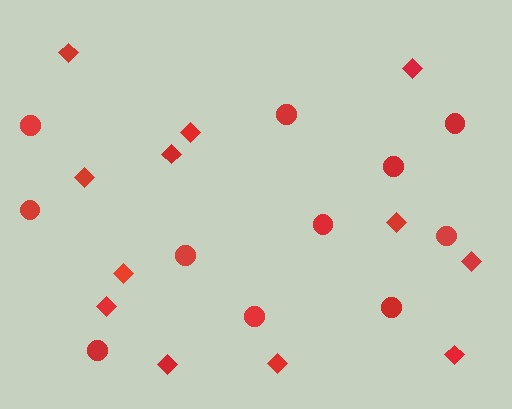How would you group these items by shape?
There are 2 groups: one group of diamonds (12) and one group of circles (11).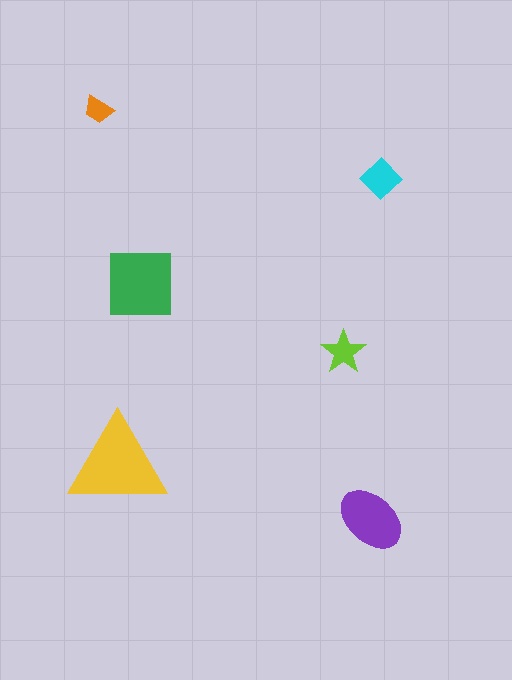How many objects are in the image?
There are 6 objects in the image.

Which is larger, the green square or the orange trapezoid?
The green square.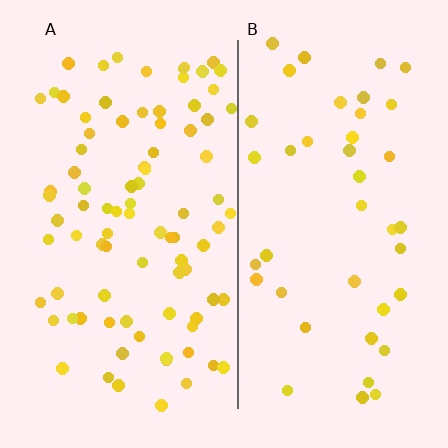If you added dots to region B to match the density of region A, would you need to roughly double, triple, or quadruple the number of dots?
Approximately double.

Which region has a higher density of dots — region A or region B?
A (the left).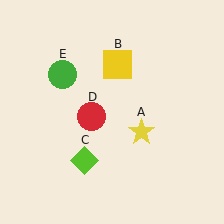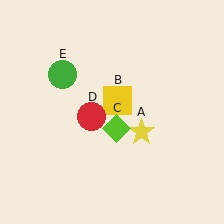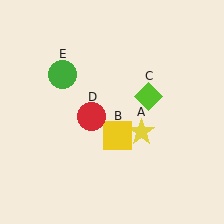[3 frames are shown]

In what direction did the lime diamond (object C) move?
The lime diamond (object C) moved up and to the right.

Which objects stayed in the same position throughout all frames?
Yellow star (object A) and red circle (object D) and green circle (object E) remained stationary.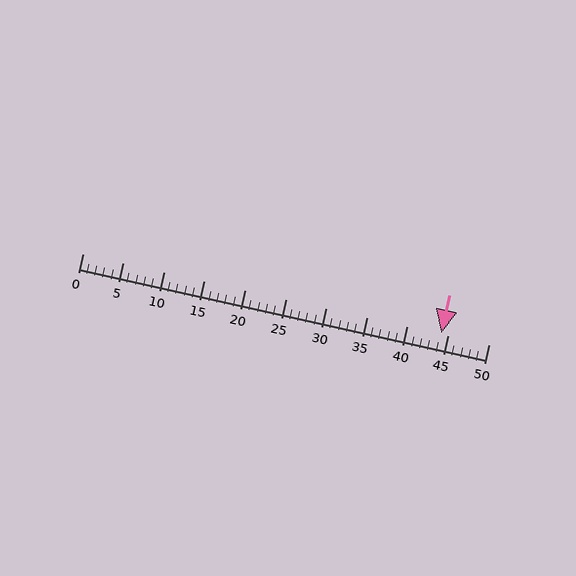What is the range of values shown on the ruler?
The ruler shows values from 0 to 50.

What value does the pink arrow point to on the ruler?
The pink arrow points to approximately 44.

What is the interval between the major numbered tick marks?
The major tick marks are spaced 5 units apart.